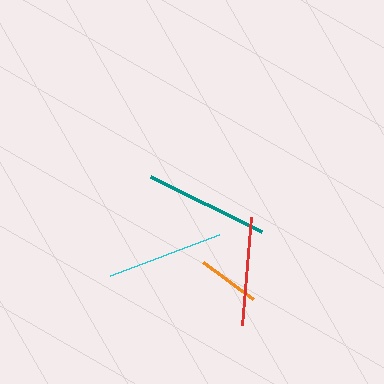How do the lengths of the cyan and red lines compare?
The cyan and red lines are approximately the same length.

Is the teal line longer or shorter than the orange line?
The teal line is longer than the orange line.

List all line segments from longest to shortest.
From longest to shortest: teal, cyan, red, orange.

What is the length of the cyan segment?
The cyan segment is approximately 116 pixels long.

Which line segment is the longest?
The teal line is the longest at approximately 124 pixels.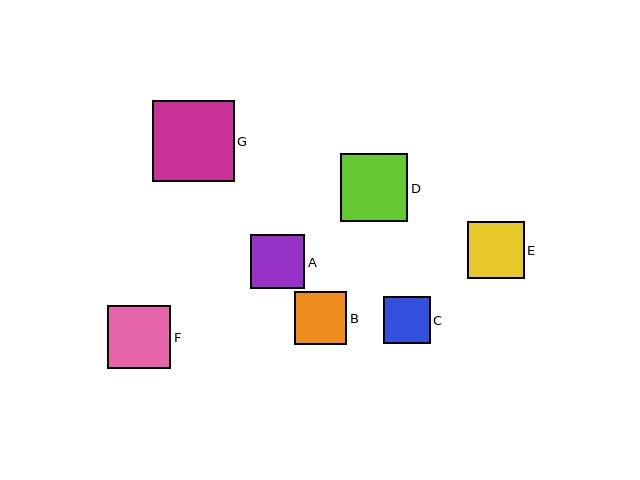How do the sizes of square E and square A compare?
Square E and square A are approximately the same size.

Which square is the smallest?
Square C is the smallest with a size of approximately 47 pixels.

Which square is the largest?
Square G is the largest with a size of approximately 81 pixels.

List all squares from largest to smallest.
From largest to smallest: G, D, F, E, A, B, C.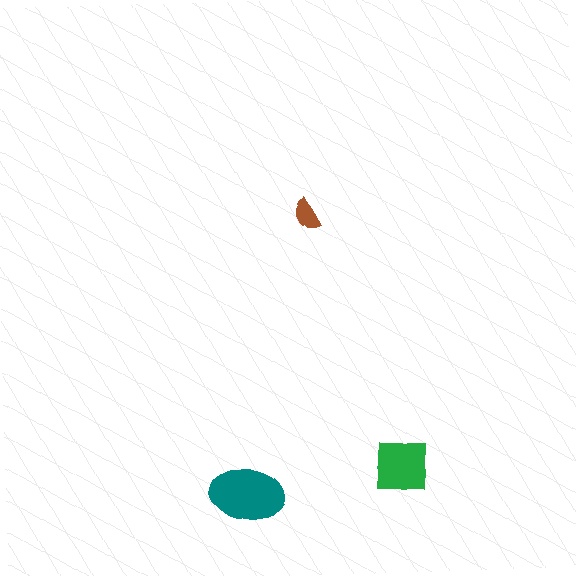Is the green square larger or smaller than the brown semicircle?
Larger.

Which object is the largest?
The teal ellipse.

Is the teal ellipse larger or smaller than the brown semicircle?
Larger.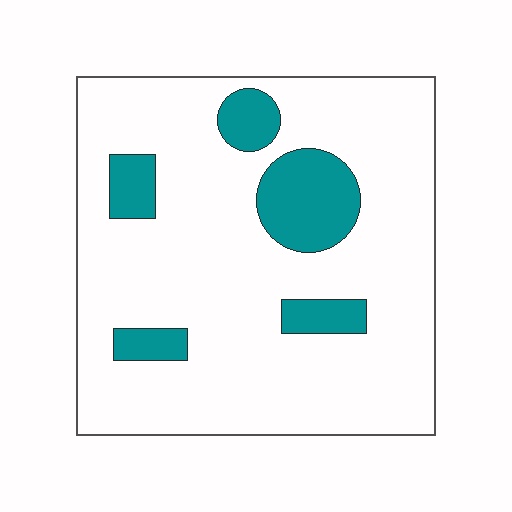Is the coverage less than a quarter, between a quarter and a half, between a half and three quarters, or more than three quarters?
Less than a quarter.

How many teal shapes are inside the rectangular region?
5.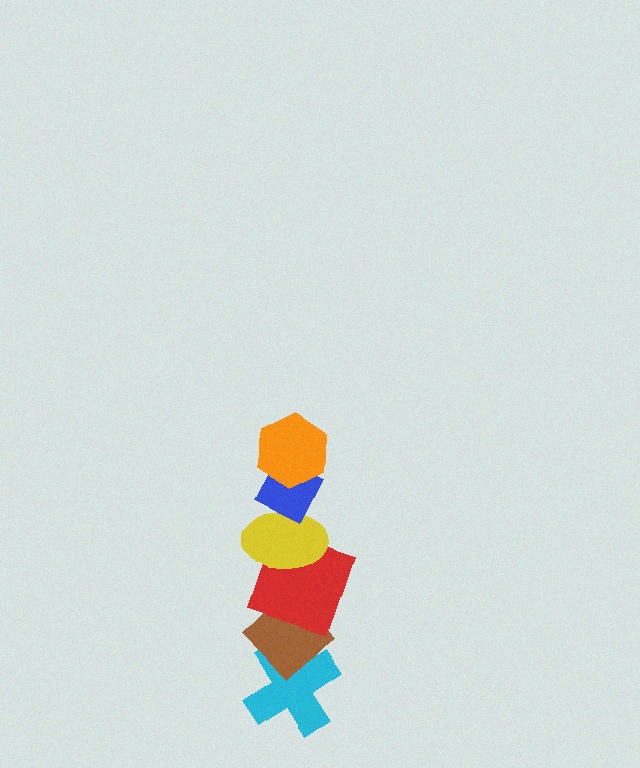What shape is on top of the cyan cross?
The brown diamond is on top of the cyan cross.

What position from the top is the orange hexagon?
The orange hexagon is 1st from the top.